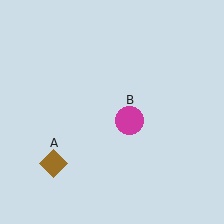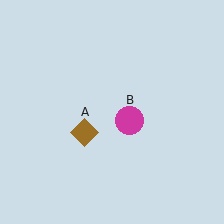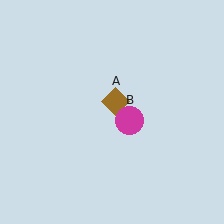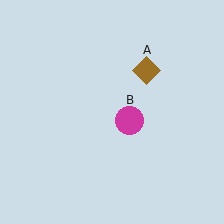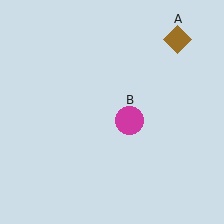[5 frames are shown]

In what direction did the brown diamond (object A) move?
The brown diamond (object A) moved up and to the right.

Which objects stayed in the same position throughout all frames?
Magenta circle (object B) remained stationary.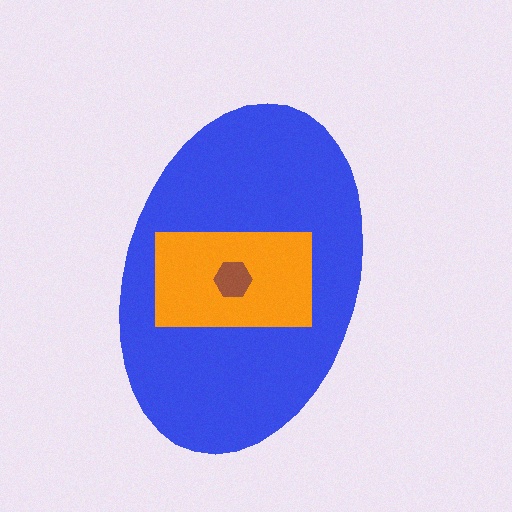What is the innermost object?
The brown hexagon.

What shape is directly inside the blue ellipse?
The orange rectangle.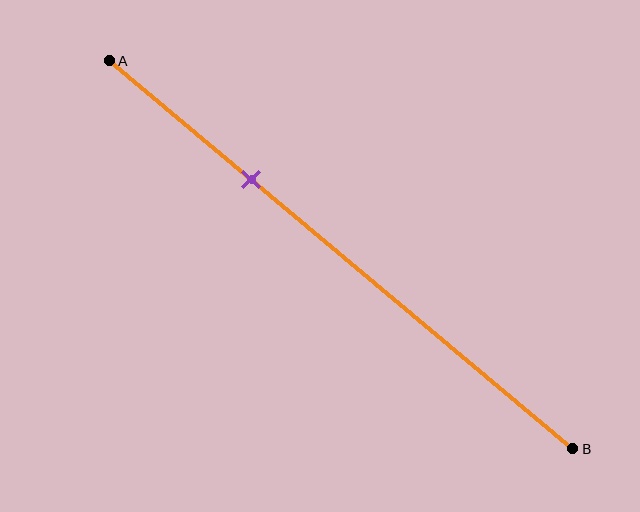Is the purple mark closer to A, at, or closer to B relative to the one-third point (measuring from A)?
The purple mark is approximately at the one-third point of segment AB.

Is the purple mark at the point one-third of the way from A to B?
Yes, the mark is approximately at the one-third point.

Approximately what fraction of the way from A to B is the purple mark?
The purple mark is approximately 30% of the way from A to B.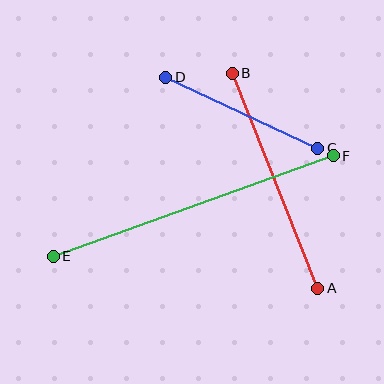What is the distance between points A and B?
The distance is approximately 231 pixels.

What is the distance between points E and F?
The distance is approximately 298 pixels.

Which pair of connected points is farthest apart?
Points E and F are farthest apart.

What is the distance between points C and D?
The distance is approximately 168 pixels.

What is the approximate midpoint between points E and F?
The midpoint is at approximately (193, 206) pixels.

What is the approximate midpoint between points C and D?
The midpoint is at approximately (242, 113) pixels.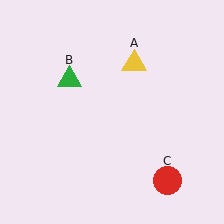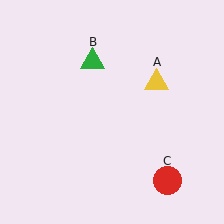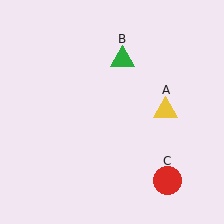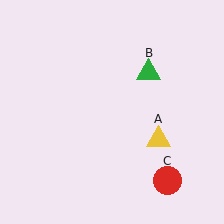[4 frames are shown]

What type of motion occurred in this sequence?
The yellow triangle (object A), green triangle (object B) rotated clockwise around the center of the scene.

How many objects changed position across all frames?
2 objects changed position: yellow triangle (object A), green triangle (object B).